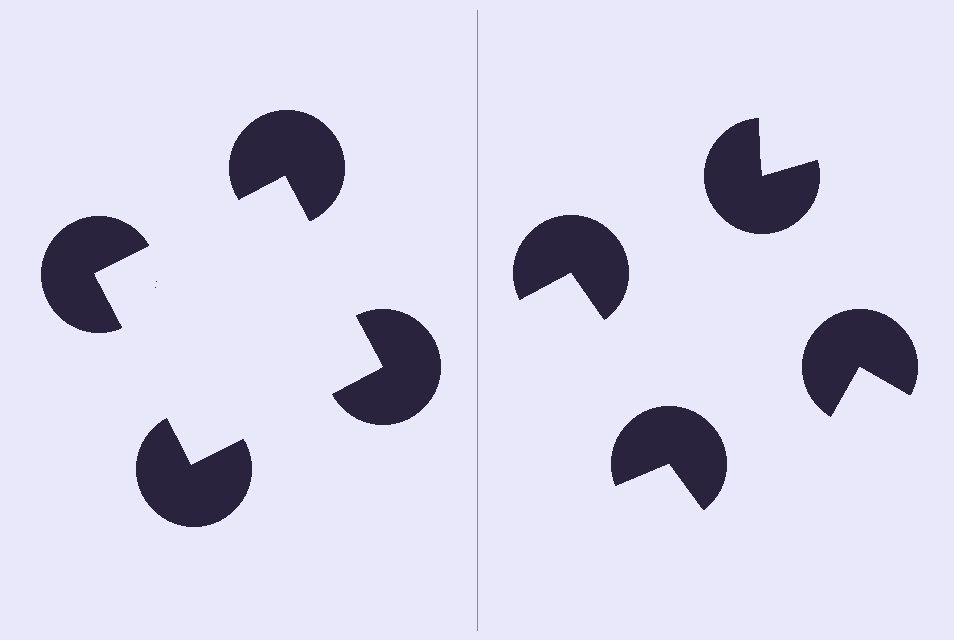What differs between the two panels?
The pac-man discs are positioned identically on both sides; only the wedge orientations differ. On the left they align to a square; on the right they are misaligned.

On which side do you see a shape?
An illusory square appears on the left side. On the right side the wedge cuts are rotated, so no coherent shape forms.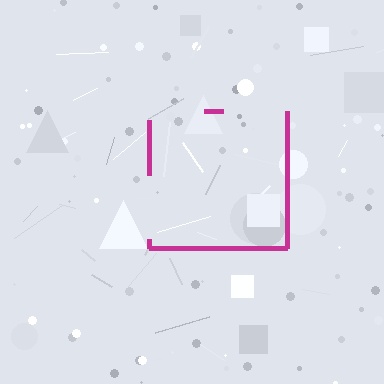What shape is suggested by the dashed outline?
The dashed outline suggests a square.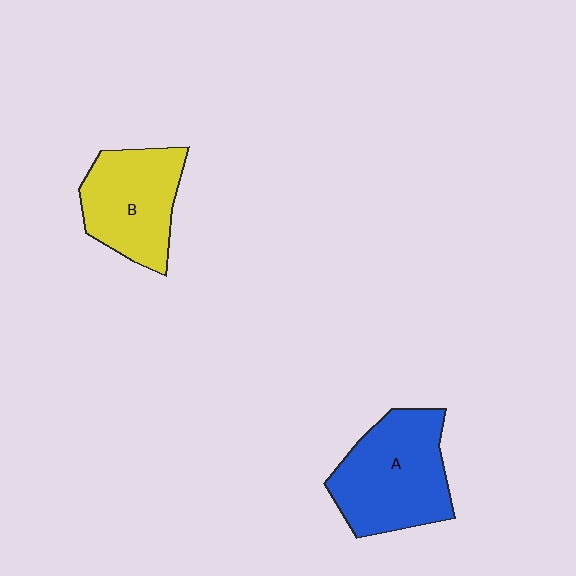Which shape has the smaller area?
Shape B (yellow).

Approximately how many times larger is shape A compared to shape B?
Approximately 1.2 times.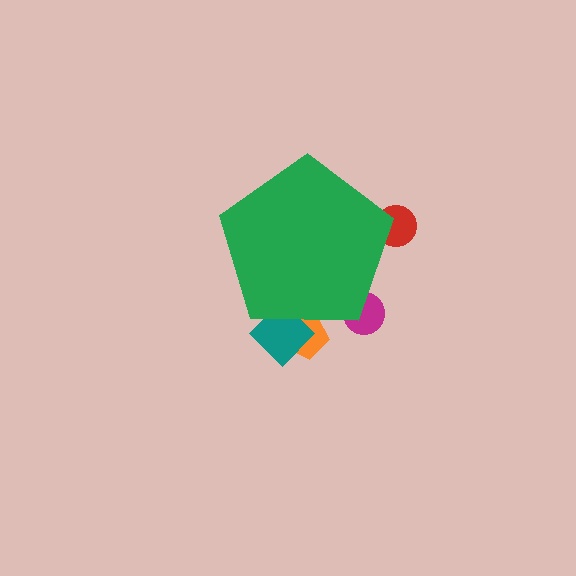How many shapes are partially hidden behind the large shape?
4 shapes are partially hidden.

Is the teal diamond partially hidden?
Yes, the teal diamond is partially hidden behind the green pentagon.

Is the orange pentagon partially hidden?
Yes, the orange pentagon is partially hidden behind the green pentagon.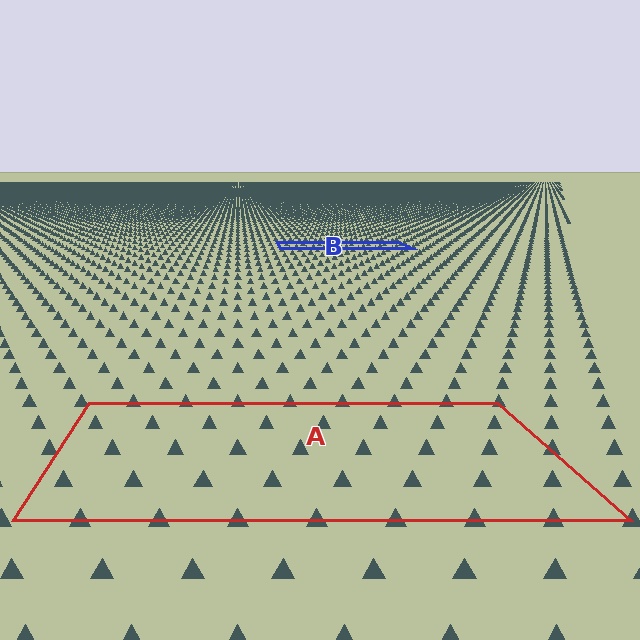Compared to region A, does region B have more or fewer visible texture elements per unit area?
Region B has more texture elements per unit area — they are packed more densely because it is farther away.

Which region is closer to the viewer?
Region A is closer. The texture elements there are larger and more spread out.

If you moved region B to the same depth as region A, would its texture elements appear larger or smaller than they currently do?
They would appear larger. At a closer depth, the same texture elements are projected at a bigger on-screen size.